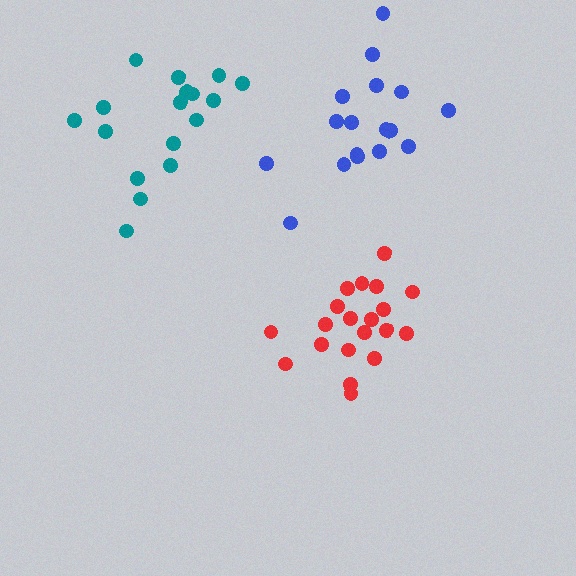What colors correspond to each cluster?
The clusters are colored: blue, teal, red.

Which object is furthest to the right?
The blue cluster is rightmost.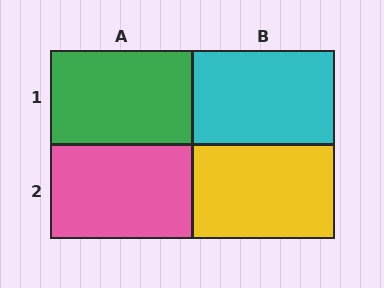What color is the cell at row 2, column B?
Yellow.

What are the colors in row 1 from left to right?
Green, cyan.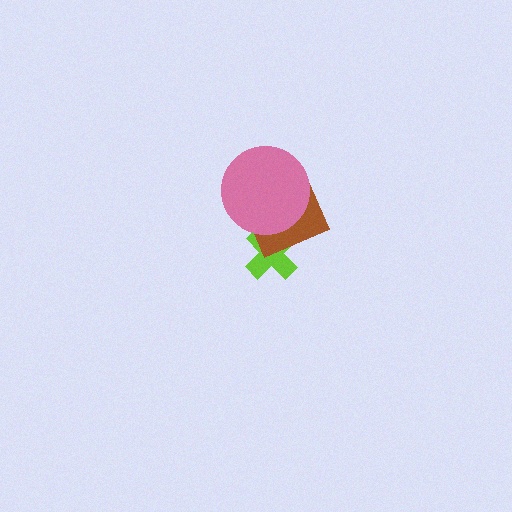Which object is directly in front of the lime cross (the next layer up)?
The brown diamond is directly in front of the lime cross.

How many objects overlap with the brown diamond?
2 objects overlap with the brown diamond.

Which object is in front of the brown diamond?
The pink circle is in front of the brown diamond.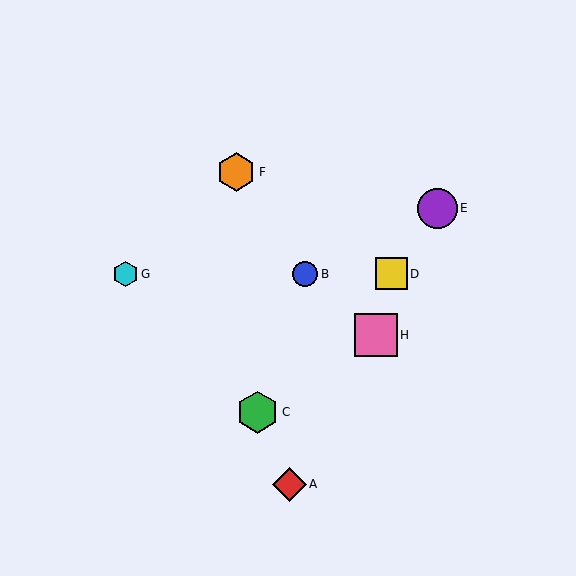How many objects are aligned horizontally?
3 objects (B, D, G) are aligned horizontally.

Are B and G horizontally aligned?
Yes, both are at y≈274.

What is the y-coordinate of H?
Object H is at y≈335.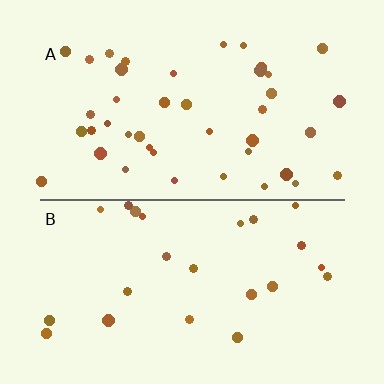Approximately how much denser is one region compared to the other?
Approximately 1.8× — region A over region B.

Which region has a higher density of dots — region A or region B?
A (the top).